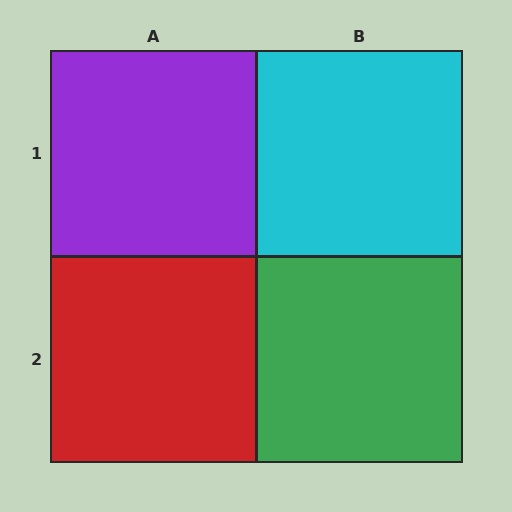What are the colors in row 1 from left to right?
Purple, cyan.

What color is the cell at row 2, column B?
Green.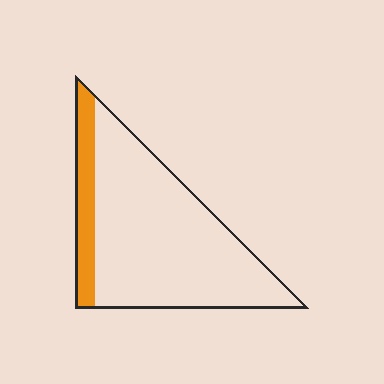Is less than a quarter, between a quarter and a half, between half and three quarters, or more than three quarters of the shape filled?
Less than a quarter.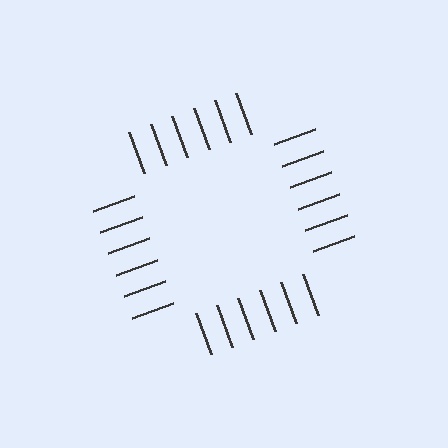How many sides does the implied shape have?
4 sides — the line-ends trace a square.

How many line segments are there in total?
24 — 6 along each of the 4 edges.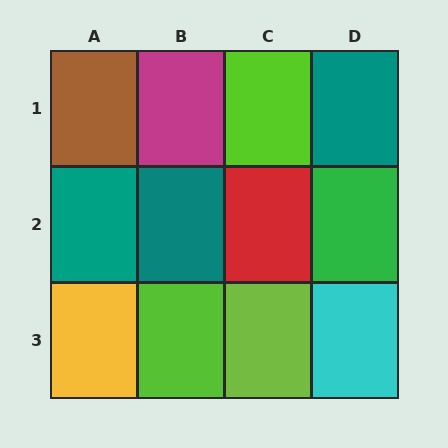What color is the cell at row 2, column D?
Green.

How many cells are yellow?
1 cell is yellow.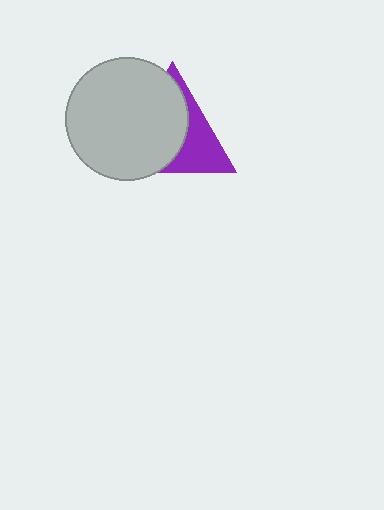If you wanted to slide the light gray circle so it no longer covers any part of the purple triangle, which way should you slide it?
Slide it left — that is the most direct way to separate the two shapes.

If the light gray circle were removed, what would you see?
You would see the complete purple triangle.